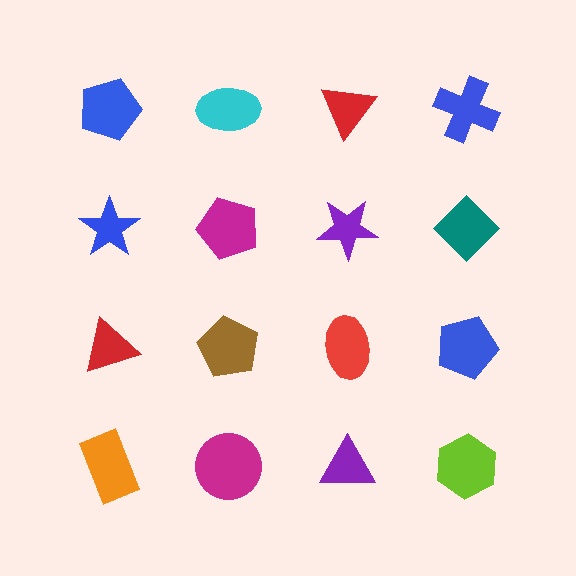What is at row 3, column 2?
A brown pentagon.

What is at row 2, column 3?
A purple star.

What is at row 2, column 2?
A magenta pentagon.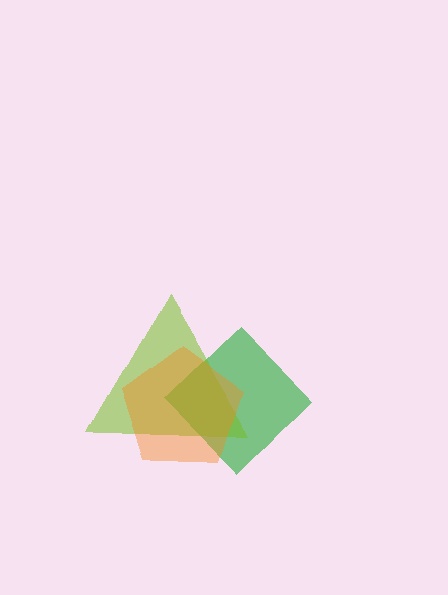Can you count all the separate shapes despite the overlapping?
Yes, there are 3 separate shapes.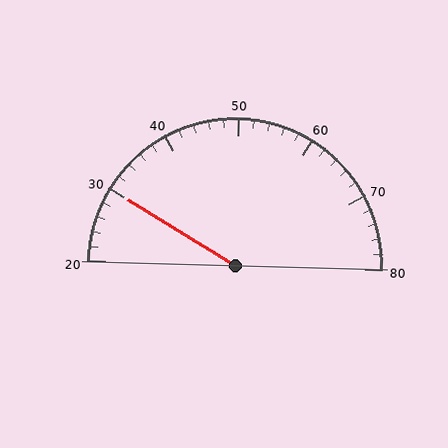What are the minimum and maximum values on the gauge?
The gauge ranges from 20 to 80.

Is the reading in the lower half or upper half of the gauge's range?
The reading is in the lower half of the range (20 to 80).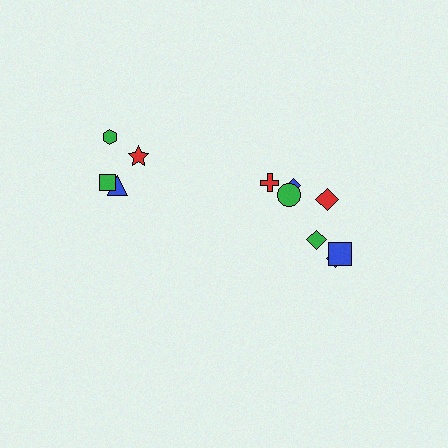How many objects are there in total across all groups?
There are 11 objects.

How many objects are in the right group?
There are 7 objects.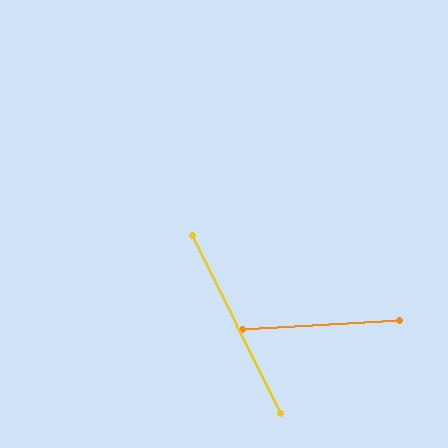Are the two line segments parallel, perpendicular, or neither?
Neither parallel nor perpendicular — they differ by about 67°.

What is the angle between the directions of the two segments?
Approximately 67 degrees.